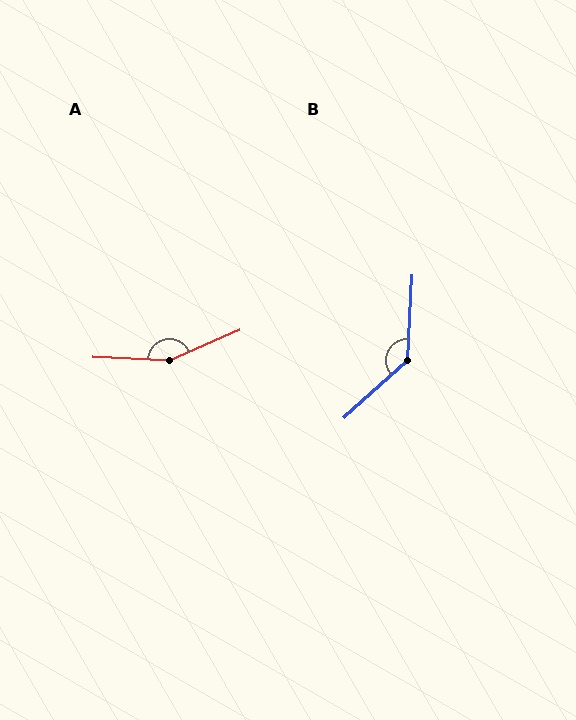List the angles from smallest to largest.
B (136°), A (154°).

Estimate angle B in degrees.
Approximately 136 degrees.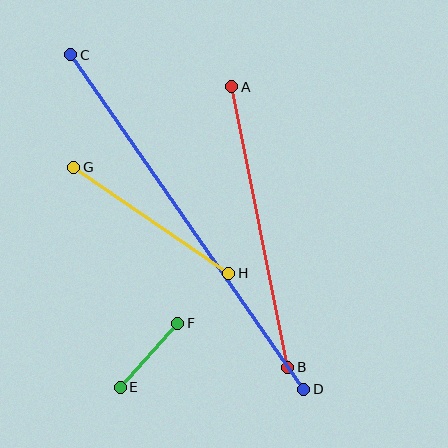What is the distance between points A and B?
The distance is approximately 286 pixels.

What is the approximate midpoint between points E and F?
The midpoint is at approximately (149, 355) pixels.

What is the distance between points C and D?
The distance is approximately 408 pixels.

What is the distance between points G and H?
The distance is approximately 188 pixels.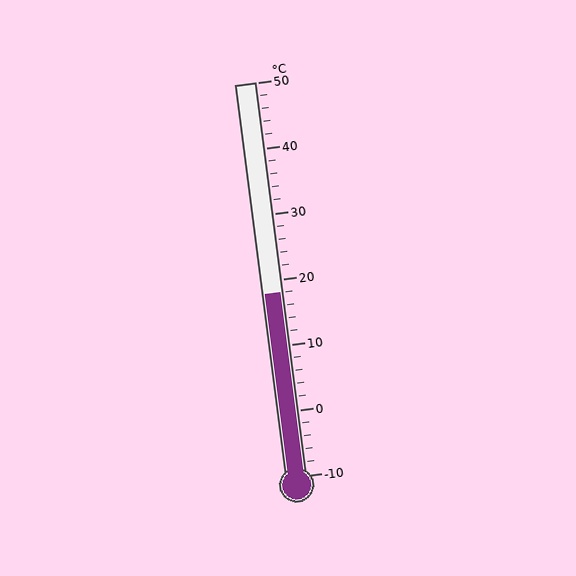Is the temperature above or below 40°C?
The temperature is below 40°C.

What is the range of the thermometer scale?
The thermometer scale ranges from -10°C to 50°C.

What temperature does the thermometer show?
The thermometer shows approximately 18°C.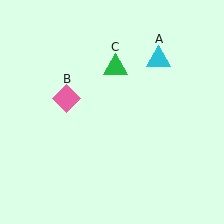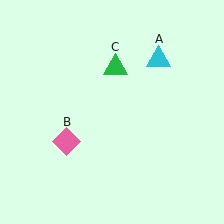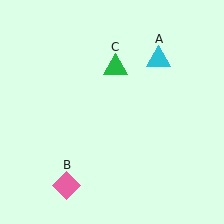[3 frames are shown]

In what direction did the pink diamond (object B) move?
The pink diamond (object B) moved down.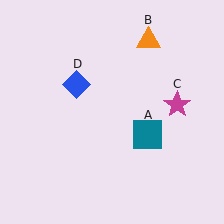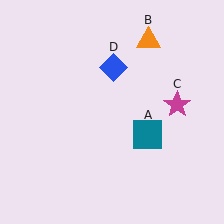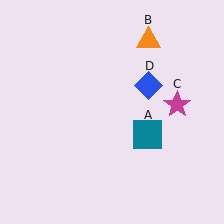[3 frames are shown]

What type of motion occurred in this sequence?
The blue diamond (object D) rotated clockwise around the center of the scene.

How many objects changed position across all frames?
1 object changed position: blue diamond (object D).